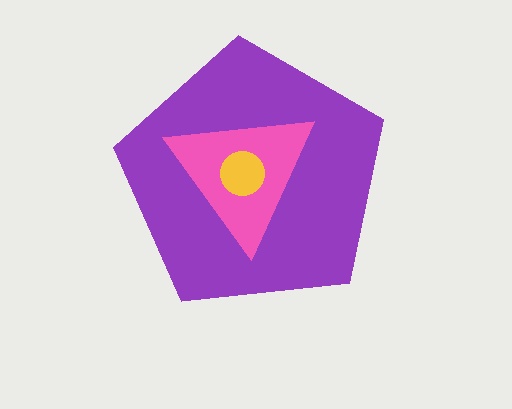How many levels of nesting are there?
3.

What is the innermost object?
The yellow circle.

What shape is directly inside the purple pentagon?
The pink triangle.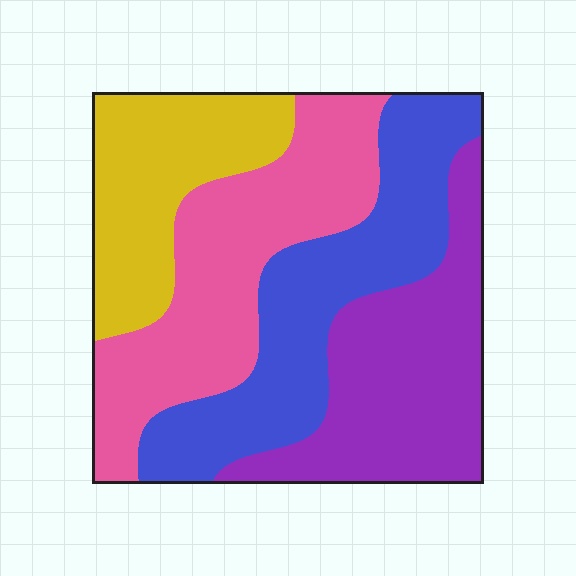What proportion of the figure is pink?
Pink takes up about one quarter (1/4) of the figure.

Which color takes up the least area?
Yellow, at roughly 20%.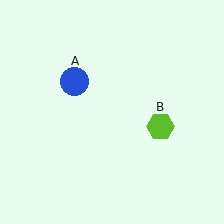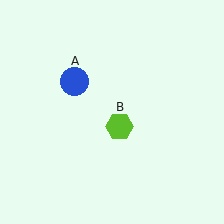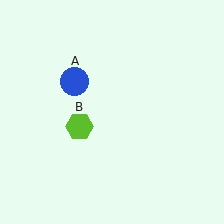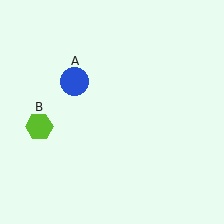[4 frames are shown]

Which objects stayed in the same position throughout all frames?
Blue circle (object A) remained stationary.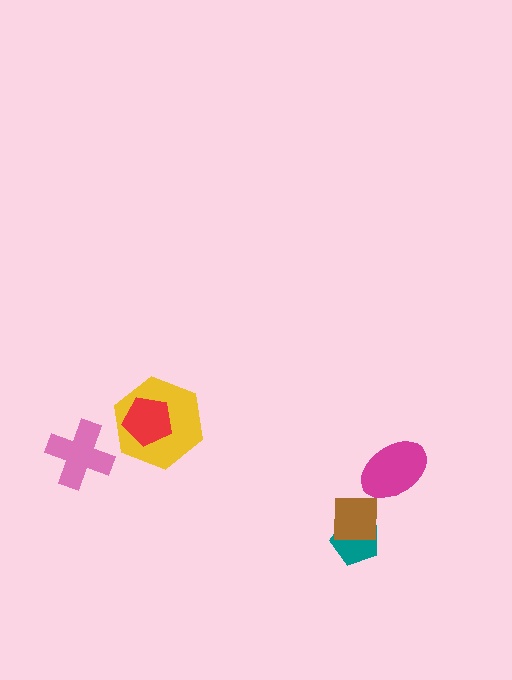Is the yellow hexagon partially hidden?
Yes, it is partially covered by another shape.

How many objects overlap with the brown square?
1 object overlaps with the brown square.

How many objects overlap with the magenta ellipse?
0 objects overlap with the magenta ellipse.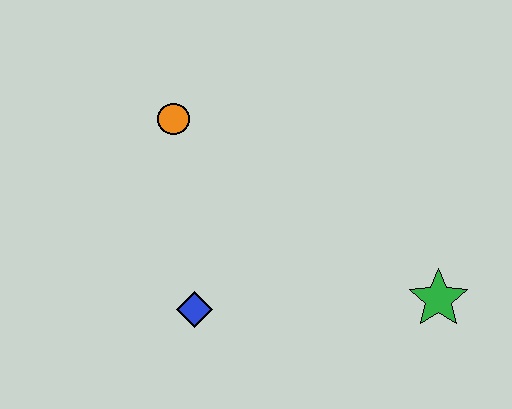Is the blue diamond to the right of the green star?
No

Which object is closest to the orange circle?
The blue diamond is closest to the orange circle.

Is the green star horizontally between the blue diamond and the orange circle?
No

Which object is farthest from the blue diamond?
The green star is farthest from the blue diamond.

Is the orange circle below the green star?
No